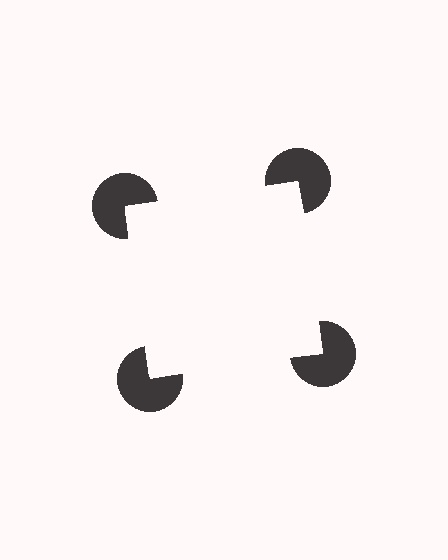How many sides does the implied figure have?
4 sides.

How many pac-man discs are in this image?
There are 4 — one at each vertex of the illusory square.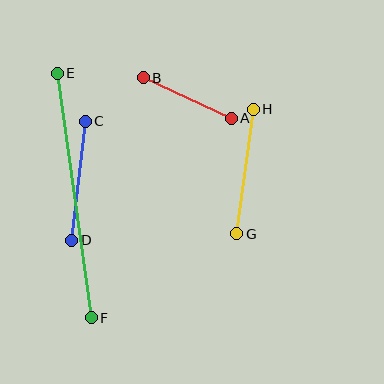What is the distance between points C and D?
The distance is approximately 120 pixels.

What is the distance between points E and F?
The distance is approximately 247 pixels.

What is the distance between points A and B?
The distance is approximately 97 pixels.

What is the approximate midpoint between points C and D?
The midpoint is at approximately (78, 181) pixels.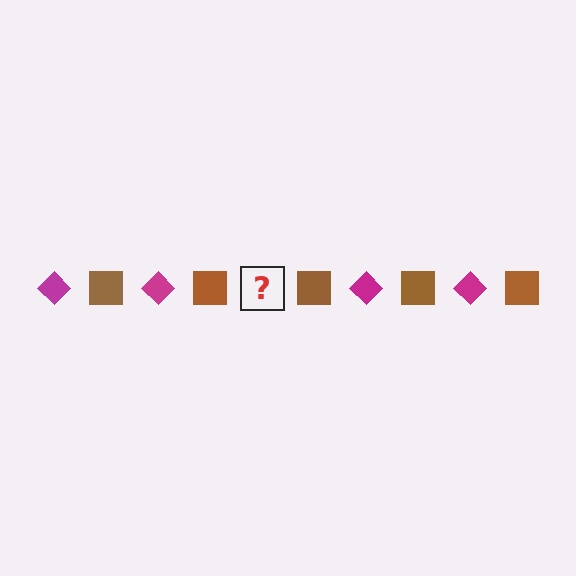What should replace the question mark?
The question mark should be replaced with a magenta diamond.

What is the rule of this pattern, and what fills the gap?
The rule is that the pattern alternates between magenta diamond and brown square. The gap should be filled with a magenta diamond.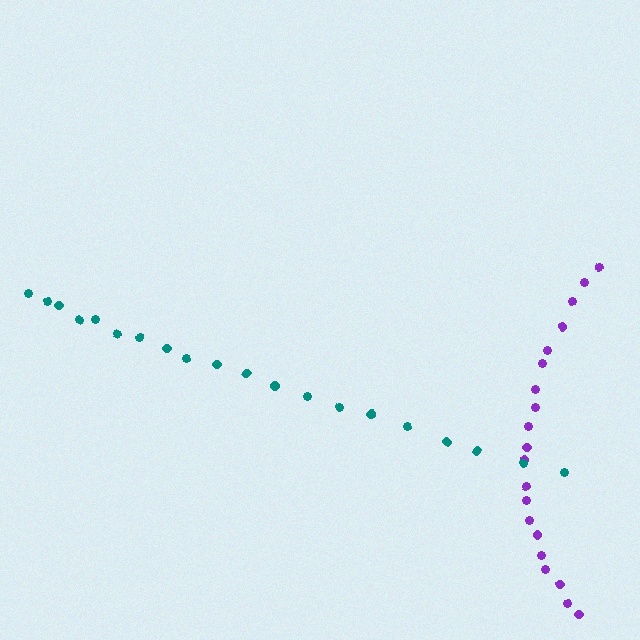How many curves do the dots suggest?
There are 2 distinct paths.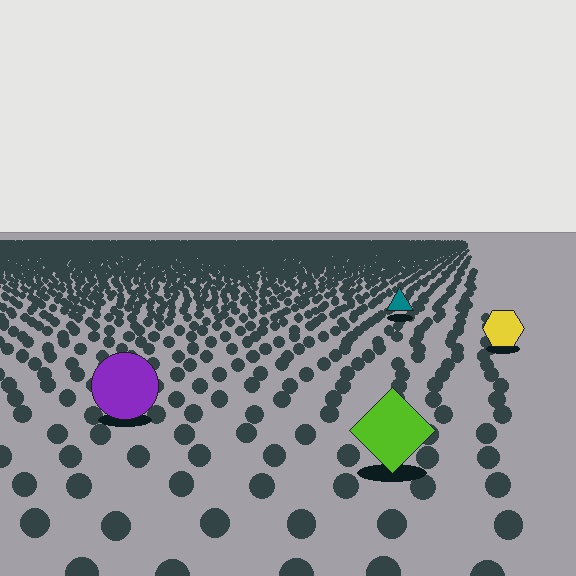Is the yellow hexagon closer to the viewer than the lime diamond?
No. The lime diamond is closer — you can tell from the texture gradient: the ground texture is coarser near it.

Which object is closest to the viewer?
The lime diamond is closest. The texture marks near it are larger and more spread out.